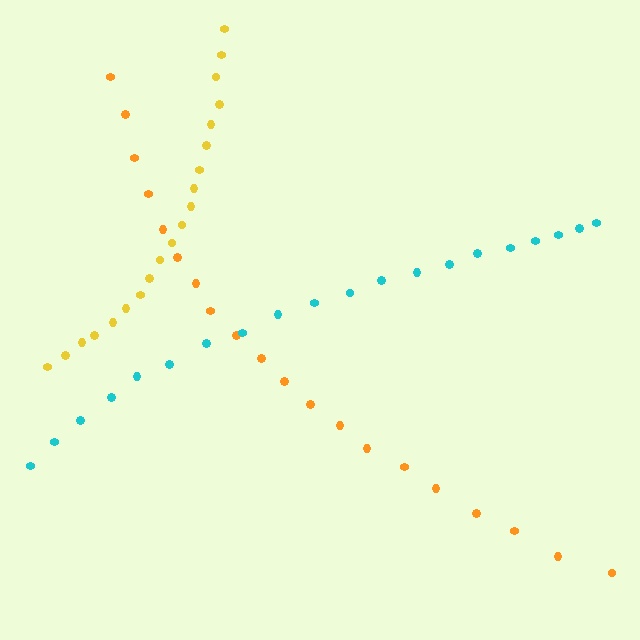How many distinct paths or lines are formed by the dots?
There are 3 distinct paths.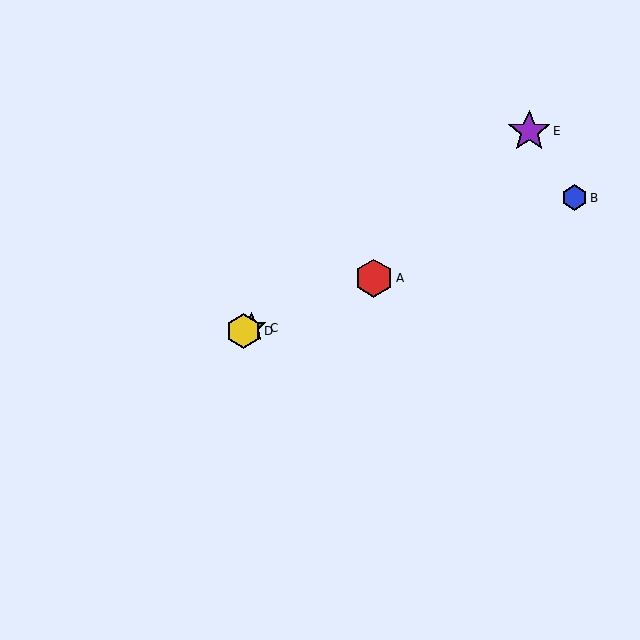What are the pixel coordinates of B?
Object B is at (575, 198).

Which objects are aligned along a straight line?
Objects A, B, C, D are aligned along a straight line.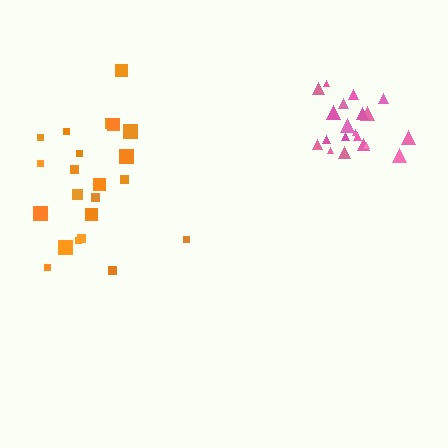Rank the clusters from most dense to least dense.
pink, orange.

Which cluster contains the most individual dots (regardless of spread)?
Orange (22).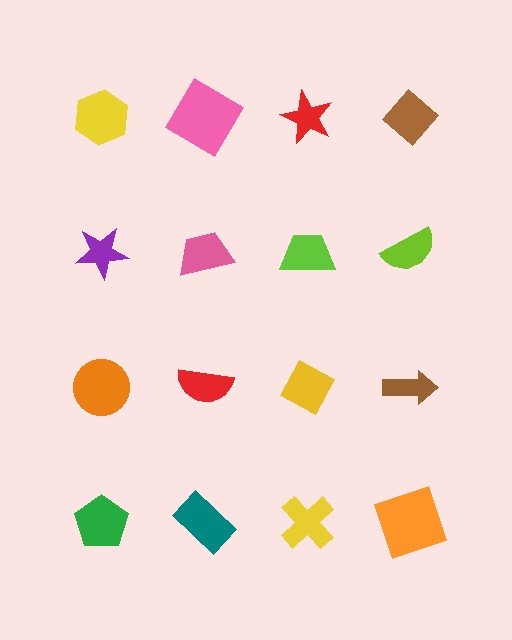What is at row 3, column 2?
A red semicircle.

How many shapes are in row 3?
4 shapes.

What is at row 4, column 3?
A yellow cross.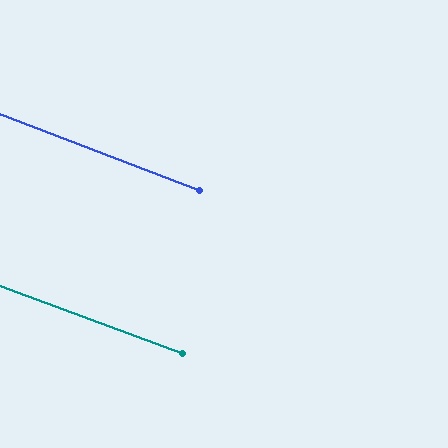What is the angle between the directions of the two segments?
Approximately 1 degree.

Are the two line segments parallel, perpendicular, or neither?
Parallel — their directions differ by only 0.8°.